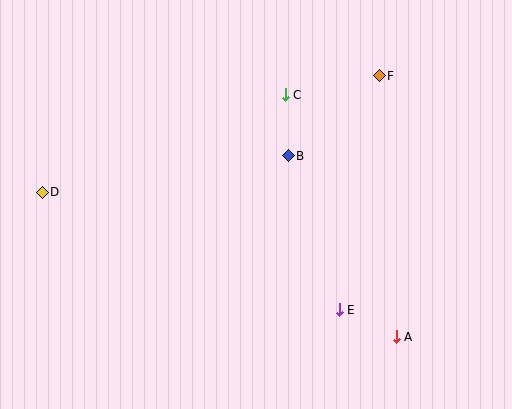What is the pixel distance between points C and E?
The distance between C and E is 222 pixels.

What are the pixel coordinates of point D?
Point D is at (42, 192).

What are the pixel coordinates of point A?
Point A is at (396, 337).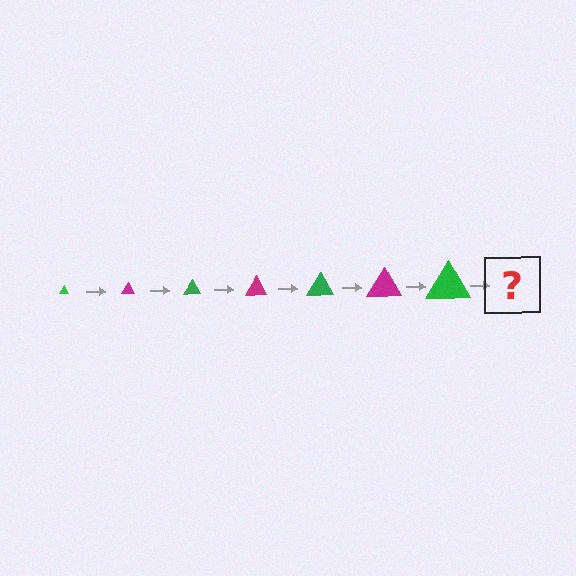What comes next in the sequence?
The next element should be a magenta triangle, larger than the previous one.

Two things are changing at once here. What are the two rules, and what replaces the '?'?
The two rules are that the triangle grows larger each step and the color cycles through green and magenta. The '?' should be a magenta triangle, larger than the previous one.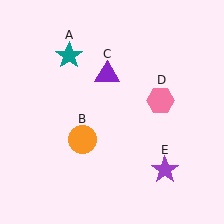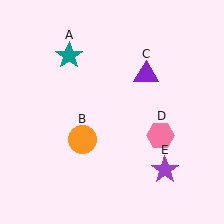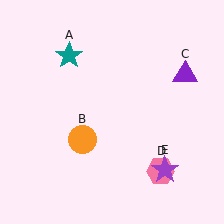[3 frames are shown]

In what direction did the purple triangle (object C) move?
The purple triangle (object C) moved right.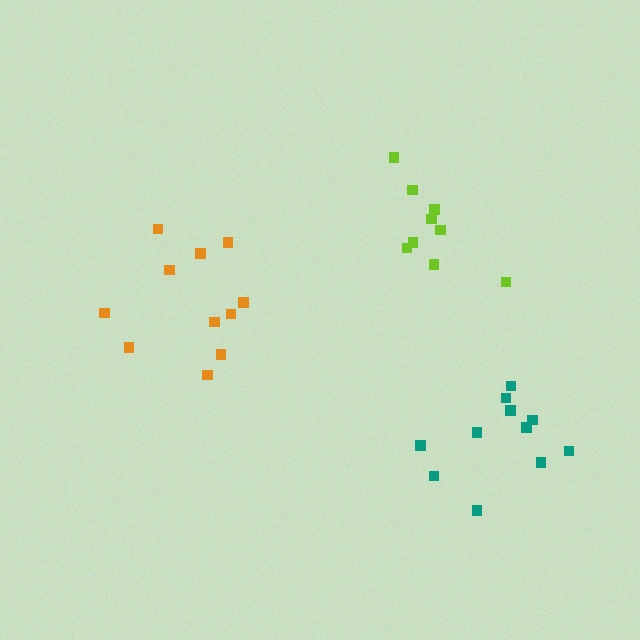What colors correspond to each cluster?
The clusters are colored: orange, lime, teal.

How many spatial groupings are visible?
There are 3 spatial groupings.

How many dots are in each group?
Group 1: 11 dots, Group 2: 9 dots, Group 3: 11 dots (31 total).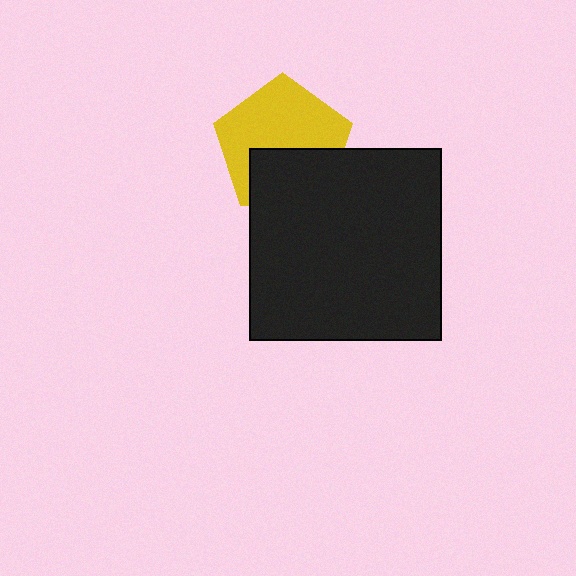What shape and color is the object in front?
The object in front is a black square.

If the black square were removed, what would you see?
You would see the complete yellow pentagon.